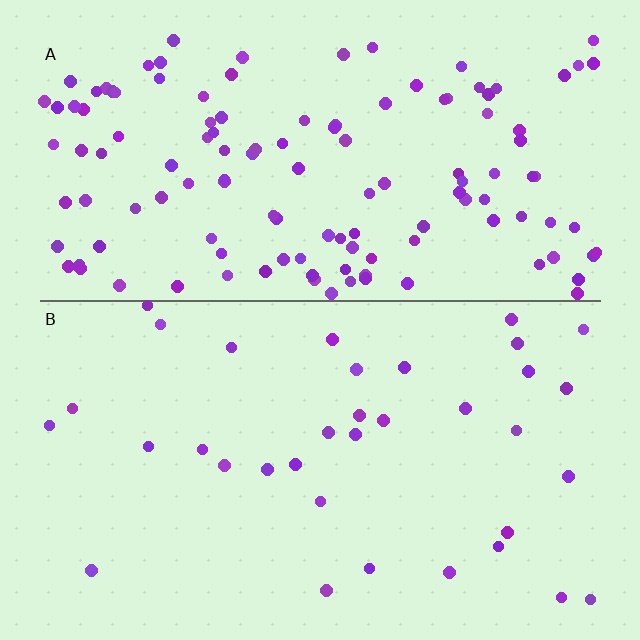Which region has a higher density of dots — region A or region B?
A (the top).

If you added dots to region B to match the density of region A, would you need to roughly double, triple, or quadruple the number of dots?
Approximately quadruple.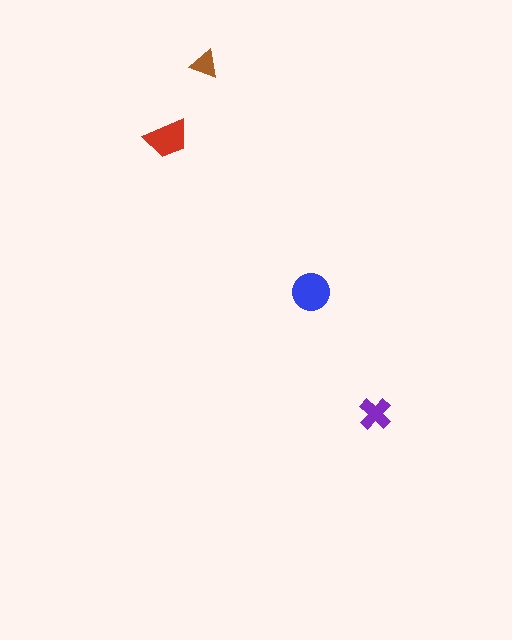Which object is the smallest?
The brown triangle.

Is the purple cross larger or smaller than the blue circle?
Smaller.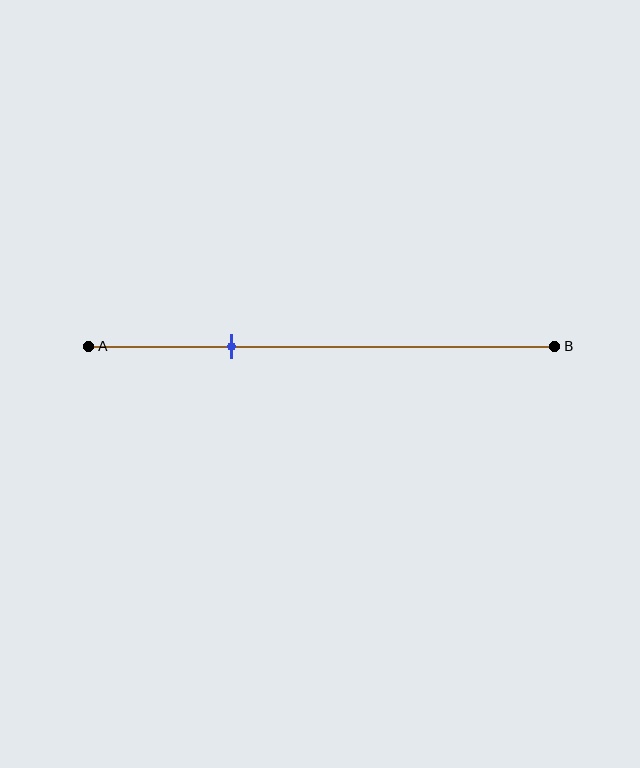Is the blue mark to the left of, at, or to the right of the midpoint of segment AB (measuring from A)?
The blue mark is to the left of the midpoint of segment AB.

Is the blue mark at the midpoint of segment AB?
No, the mark is at about 30% from A, not at the 50% midpoint.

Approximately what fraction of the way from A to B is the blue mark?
The blue mark is approximately 30% of the way from A to B.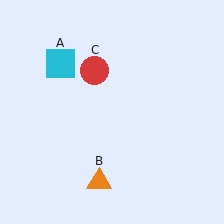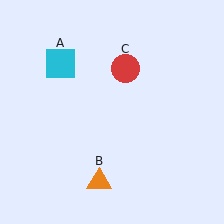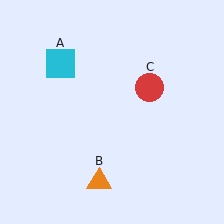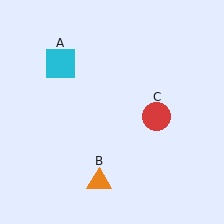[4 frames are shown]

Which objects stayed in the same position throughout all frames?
Cyan square (object A) and orange triangle (object B) remained stationary.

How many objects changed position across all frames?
1 object changed position: red circle (object C).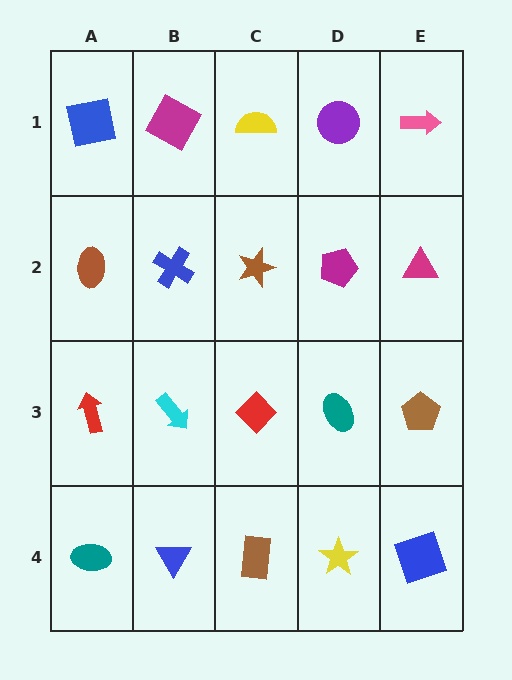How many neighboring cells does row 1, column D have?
3.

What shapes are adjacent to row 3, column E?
A magenta triangle (row 2, column E), a blue square (row 4, column E), a teal ellipse (row 3, column D).